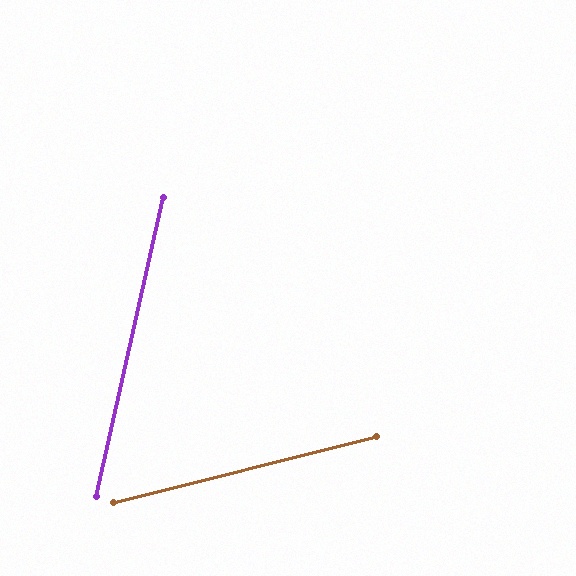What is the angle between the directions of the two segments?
Approximately 63 degrees.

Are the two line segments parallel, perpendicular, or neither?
Neither parallel nor perpendicular — they differ by about 63°.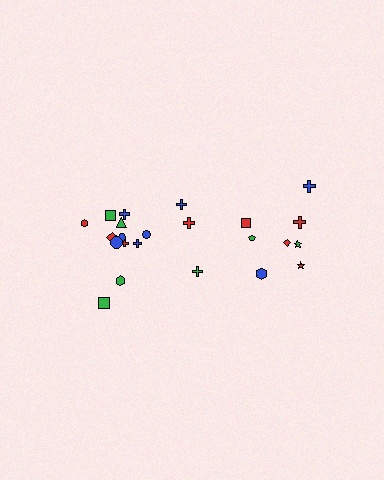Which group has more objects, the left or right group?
The left group.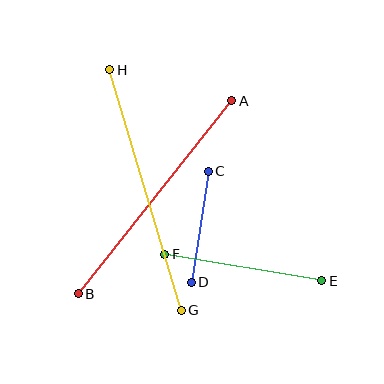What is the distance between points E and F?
The distance is approximately 159 pixels.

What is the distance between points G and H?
The distance is approximately 251 pixels.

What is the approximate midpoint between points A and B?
The midpoint is at approximately (155, 197) pixels.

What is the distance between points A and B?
The distance is approximately 247 pixels.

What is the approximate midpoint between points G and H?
The midpoint is at approximately (145, 190) pixels.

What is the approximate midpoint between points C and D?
The midpoint is at approximately (200, 227) pixels.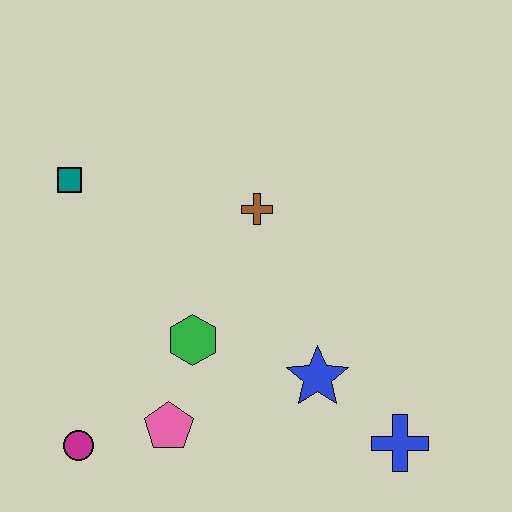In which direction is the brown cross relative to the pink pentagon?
The brown cross is above the pink pentagon.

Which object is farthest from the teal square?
The blue cross is farthest from the teal square.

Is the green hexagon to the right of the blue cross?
No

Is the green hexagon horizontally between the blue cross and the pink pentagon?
Yes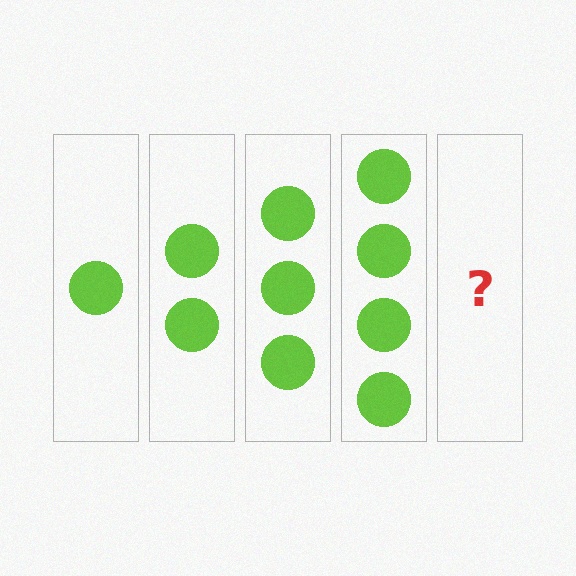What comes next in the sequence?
The next element should be 5 circles.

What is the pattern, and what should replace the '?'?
The pattern is that each step adds one more circle. The '?' should be 5 circles.